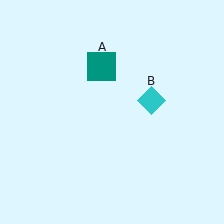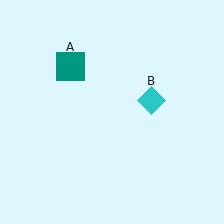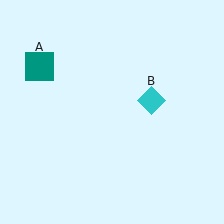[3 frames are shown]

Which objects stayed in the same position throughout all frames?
Cyan diamond (object B) remained stationary.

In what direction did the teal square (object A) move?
The teal square (object A) moved left.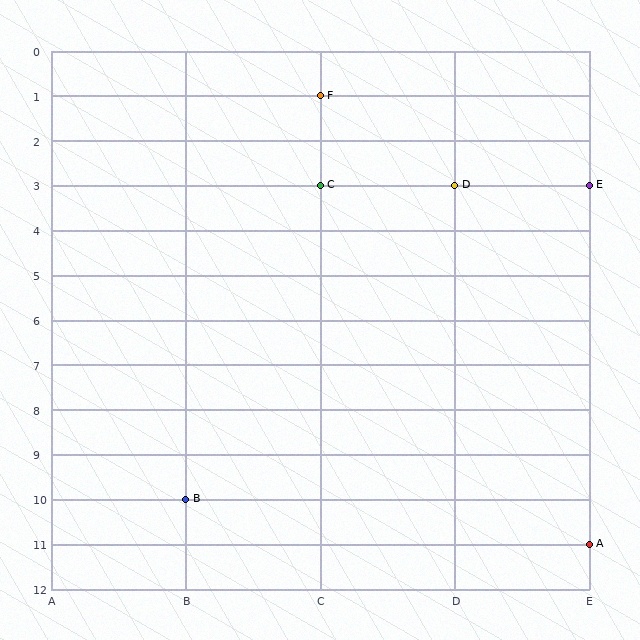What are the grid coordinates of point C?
Point C is at grid coordinates (C, 3).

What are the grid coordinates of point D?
Point D is at grid coordinates (D, 3).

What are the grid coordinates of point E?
Point E is at grid coordinates (E, 3).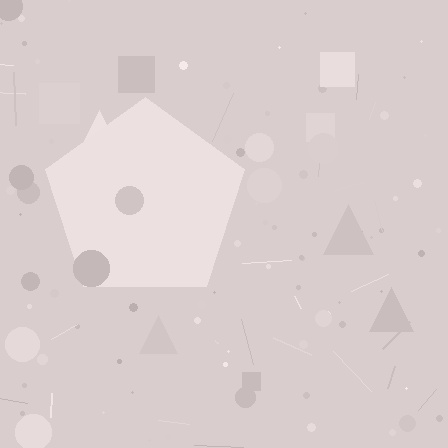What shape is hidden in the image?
A pentagon is hidden in the image.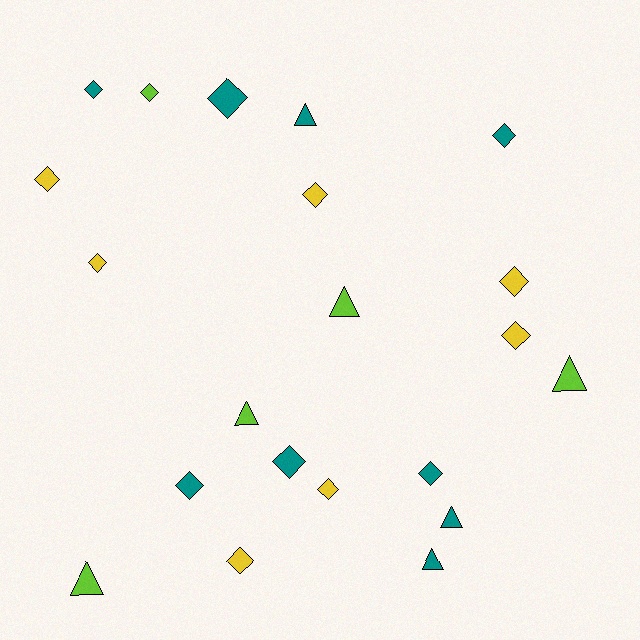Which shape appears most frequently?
Diamond, with 14 objects.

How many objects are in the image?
There are 21 objects.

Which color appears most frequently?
Teal, with 9 objects.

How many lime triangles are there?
There are 4 lime triangles.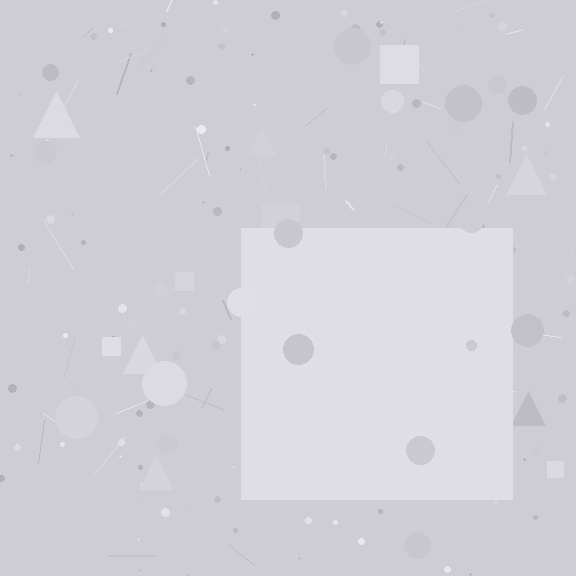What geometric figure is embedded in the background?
A square is embedded in the background.